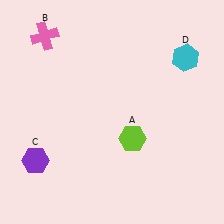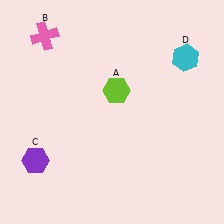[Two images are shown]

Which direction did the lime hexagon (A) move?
The lime hexagon (A) moved up.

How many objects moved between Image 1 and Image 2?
1 object moved between the two images.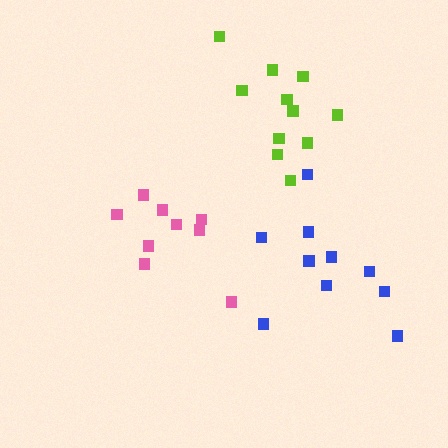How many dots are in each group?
Group 1: 9 dots, Group 2: 11 dots, Group 3: 10 dots (30 total).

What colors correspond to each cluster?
The clusters are colored: pink, lime, blue.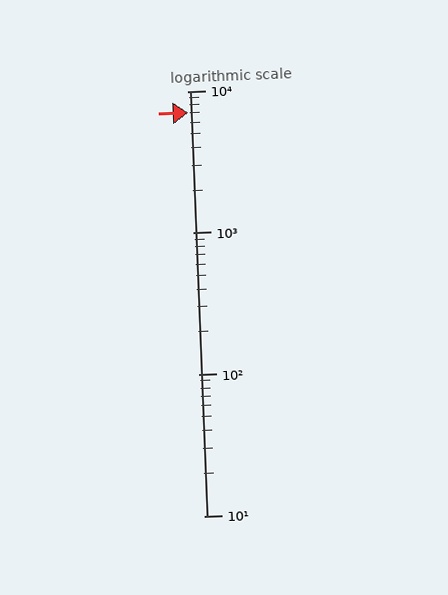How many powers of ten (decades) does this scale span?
The scale spans 3 decades, from 10 to 10000.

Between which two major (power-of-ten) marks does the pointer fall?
The pointer is between 1000 and 10000.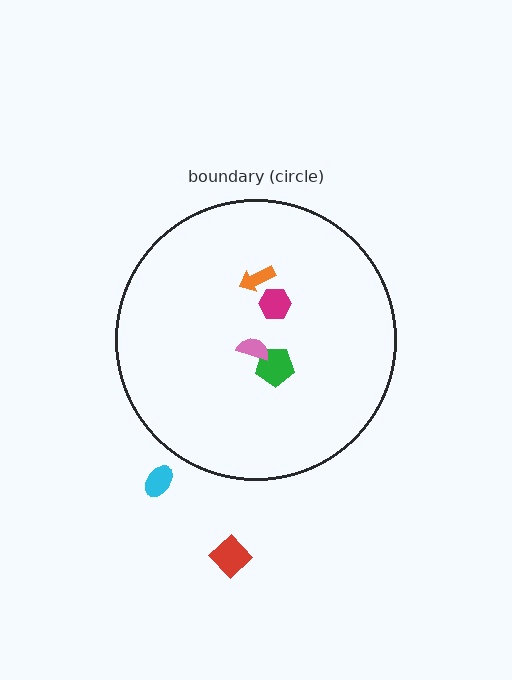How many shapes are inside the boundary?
4 inside, 2 outside.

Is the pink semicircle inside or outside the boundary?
Inside.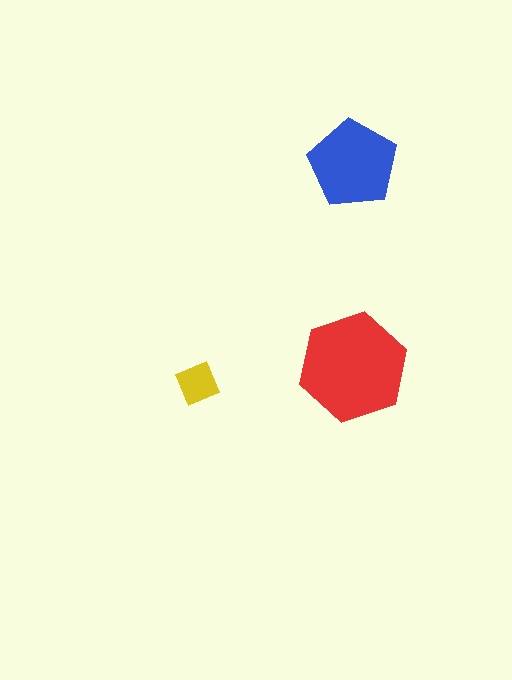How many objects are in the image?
There are 3 objects in the image.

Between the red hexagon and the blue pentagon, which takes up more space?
The red hexagon.